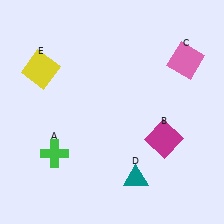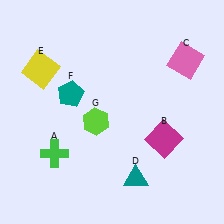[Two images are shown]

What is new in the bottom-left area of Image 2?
A lime hexagon (G) was added in the bottom-left area of Image 2.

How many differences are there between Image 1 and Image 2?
There are 2 differences between the two images.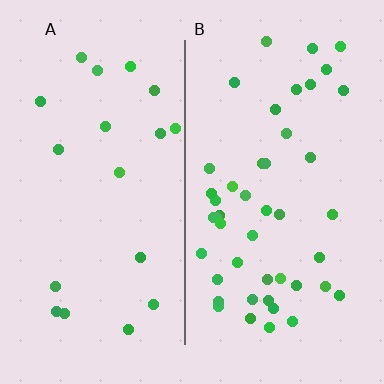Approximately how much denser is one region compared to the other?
Approximately 2.4× — region B over region A.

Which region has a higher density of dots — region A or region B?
B (the right).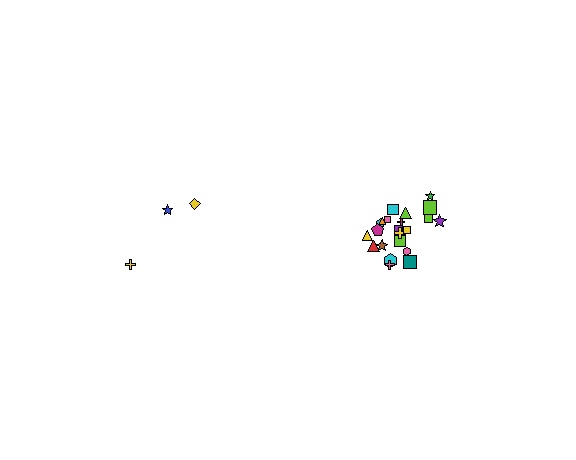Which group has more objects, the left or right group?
The right group.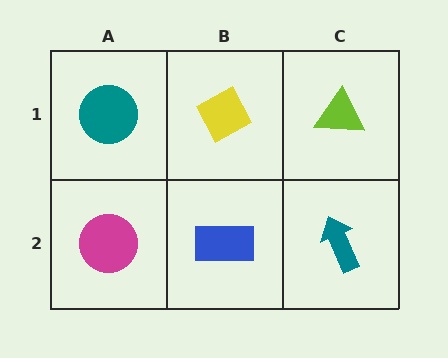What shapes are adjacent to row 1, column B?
A blue rectangle (row 2, column B), a teal circle (row 1, column A), a lime triangle (row 1, column C).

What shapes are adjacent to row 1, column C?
A teal arrow (row 2, column C), a yellow diamond (row 1, column B).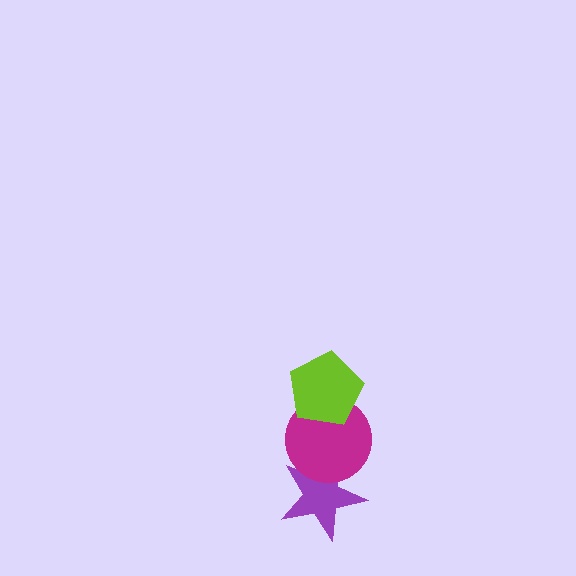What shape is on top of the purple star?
The magenta circle is on top of the purple star.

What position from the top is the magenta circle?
The magenta circle is 2nd from the top.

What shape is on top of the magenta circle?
The lime pentagon is on top of the magenta circle.